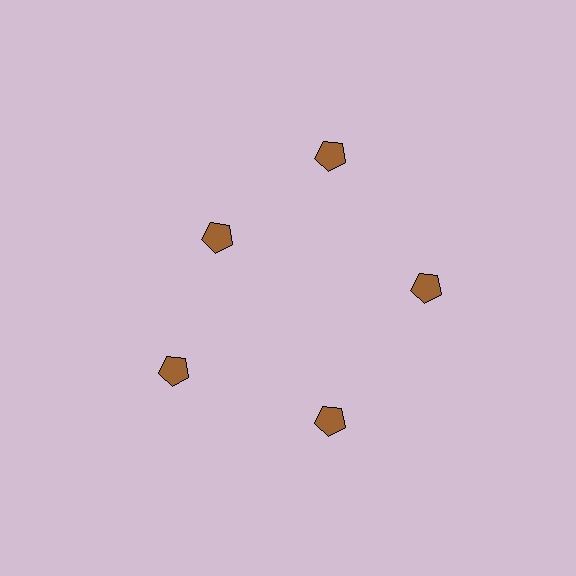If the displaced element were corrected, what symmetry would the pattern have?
It would have 5-fold rotational symmetry — the pattern would map onto itself every 72 degrees.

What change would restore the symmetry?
The symmetry would be restored by moving it outward, back onto the ring so that all 5 pentagons sit at equal angles and equal distance from the center.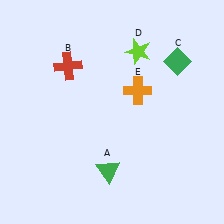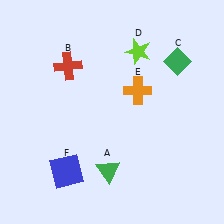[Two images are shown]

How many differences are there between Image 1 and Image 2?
There is 1 difference between the two images.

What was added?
A blue square (F) was added in Image 2.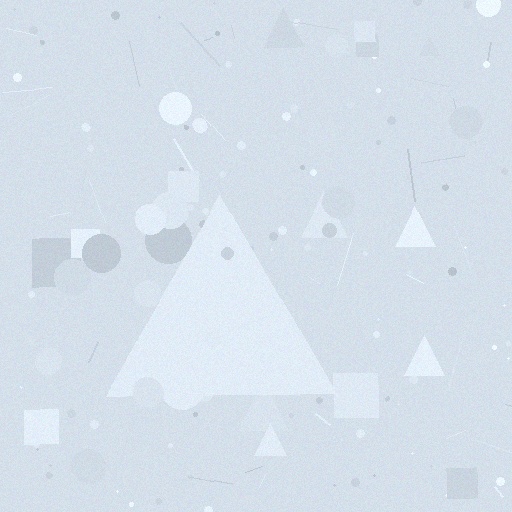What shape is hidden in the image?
A triangle is hidden in the image.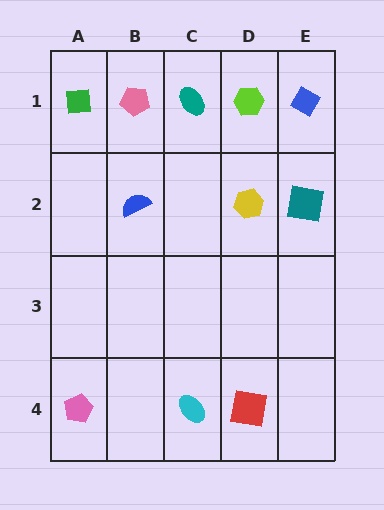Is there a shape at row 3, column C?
No, that cell is empty.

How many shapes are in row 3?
0 shapes.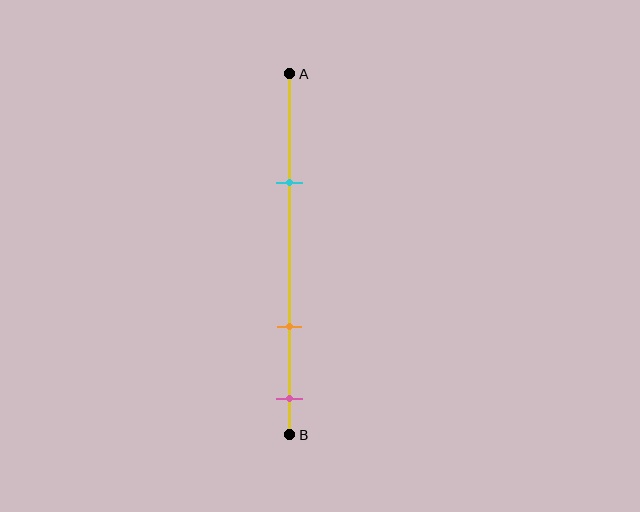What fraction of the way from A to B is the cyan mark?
The cyan mark is approximately 30% (0.3) of the way from A to B.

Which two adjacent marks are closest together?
The orange and pink marks are the closest adjacent pair.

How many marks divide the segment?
There are 3 marks dividing the segment.